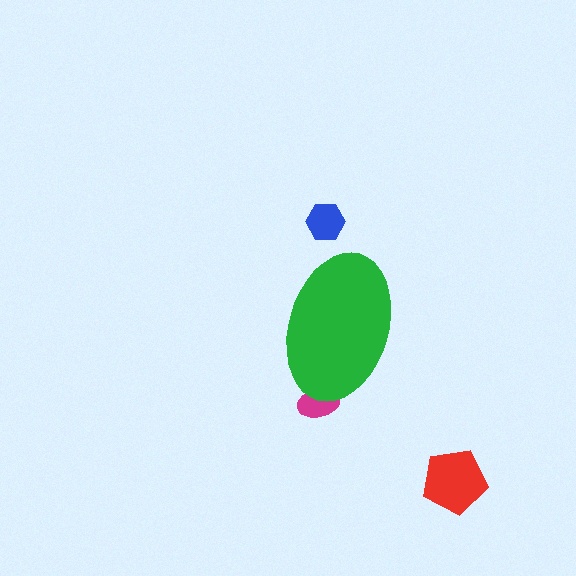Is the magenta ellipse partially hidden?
Yes, the magenta ellipse is partially hidden behind the green ellipse.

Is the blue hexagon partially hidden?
No, the blue hexagon is fully visible.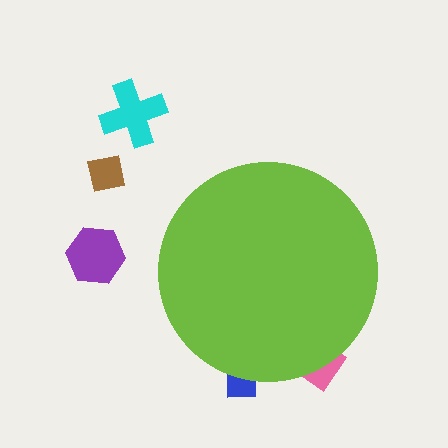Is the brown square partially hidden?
No, the brown square is fully visible.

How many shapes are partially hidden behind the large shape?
2 shapes are partially hidden.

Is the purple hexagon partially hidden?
No, the purple hexagon is fully visible.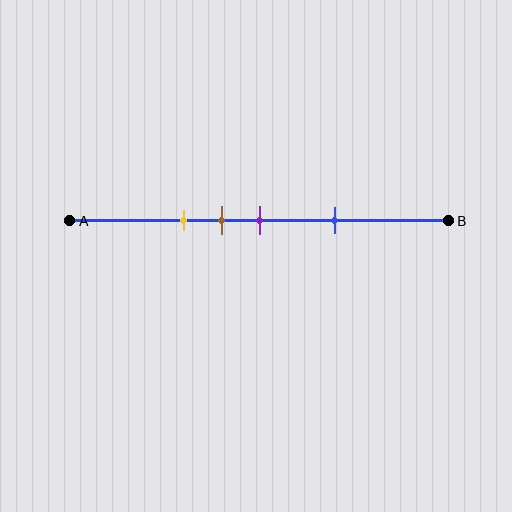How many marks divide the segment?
There are 4 marks dividing the segment.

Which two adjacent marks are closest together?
The brown and purple marks are the closest adjacent pair.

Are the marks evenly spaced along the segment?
No, the marks are not evenly spaced.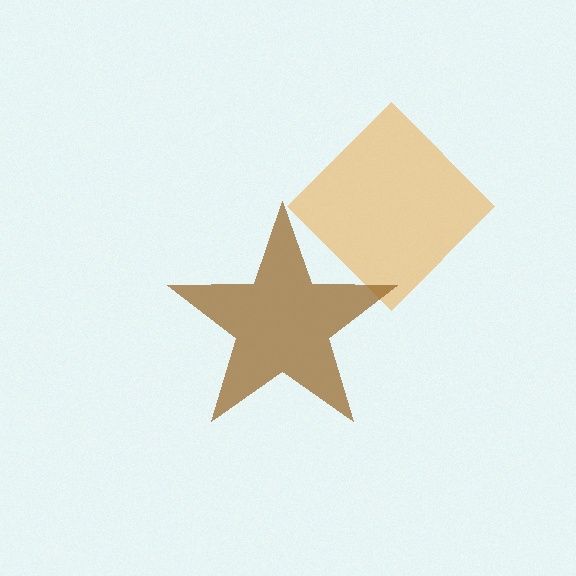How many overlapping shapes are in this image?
There are 2 overlapping shapes in the image.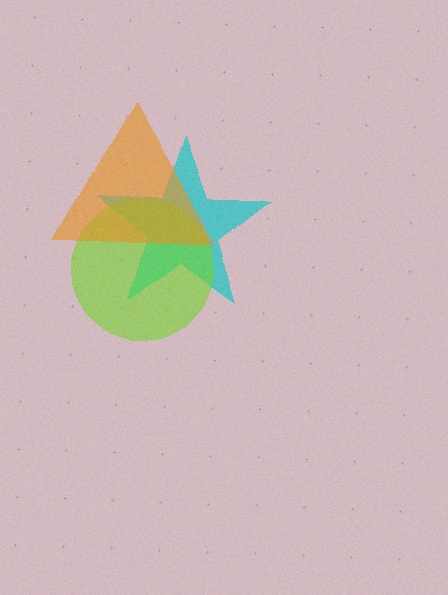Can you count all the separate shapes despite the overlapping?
Yes, there are 3 separate shapes.